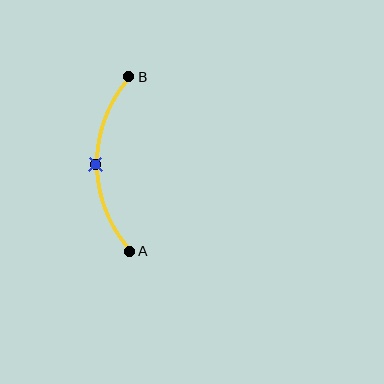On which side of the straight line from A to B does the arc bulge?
The arc bulges to the left of the straight line connecting A and B.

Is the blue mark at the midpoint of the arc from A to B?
Yes. The blue mark lies on the arc at equal arc-length from both A and B — it is the arc midpoint.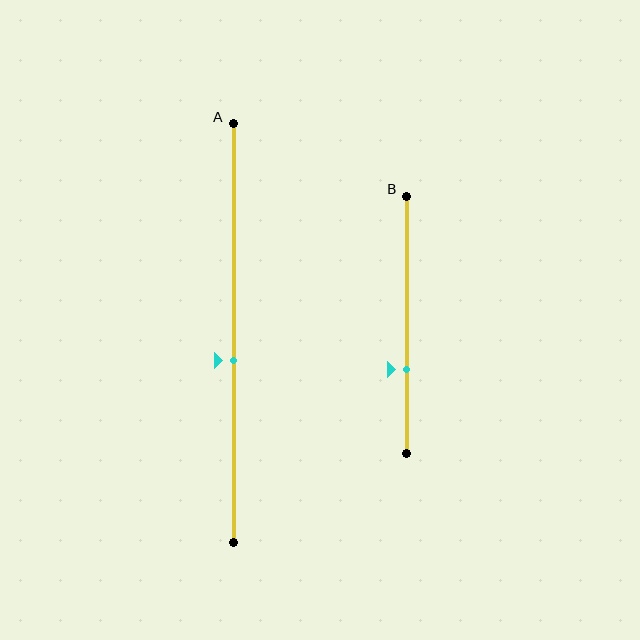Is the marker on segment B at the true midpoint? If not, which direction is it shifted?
No, the marker on segment B is shifted downward by about 17% of the segment length.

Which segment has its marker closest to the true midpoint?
Segment A has its marker closest to the true midpoint.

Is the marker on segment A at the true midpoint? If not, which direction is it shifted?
No, the marker on segment A is shifted downward by about 6% of the segment length.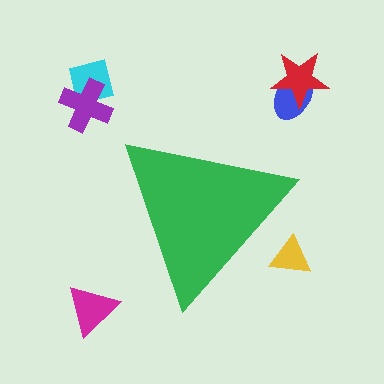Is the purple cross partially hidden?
No, the purple cross is fully visible.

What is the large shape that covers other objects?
A green triangle.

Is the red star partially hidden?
No, the red star is fully visible.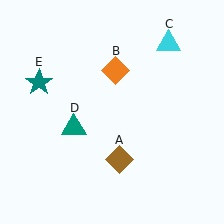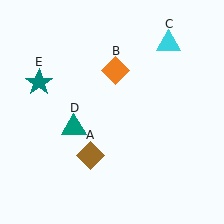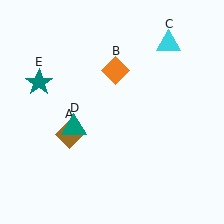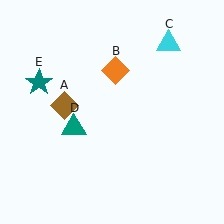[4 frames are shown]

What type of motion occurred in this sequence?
The brown diamond (object A) rotated clockwise around the center of the scene.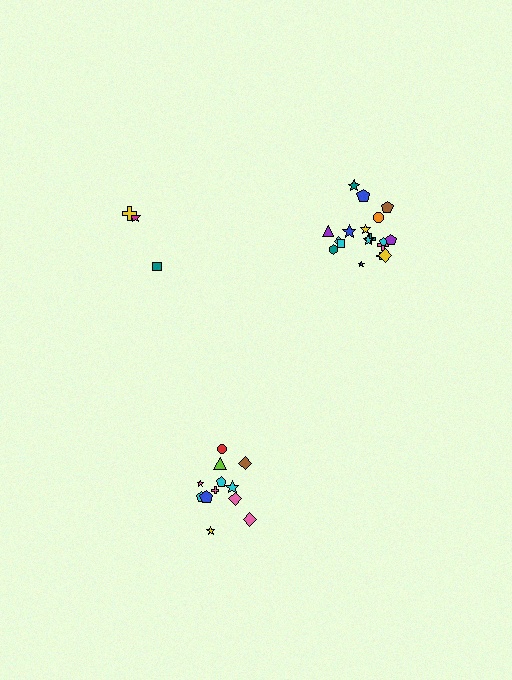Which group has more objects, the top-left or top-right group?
The top-right group.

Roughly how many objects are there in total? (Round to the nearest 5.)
Roughly 35 objects in total.